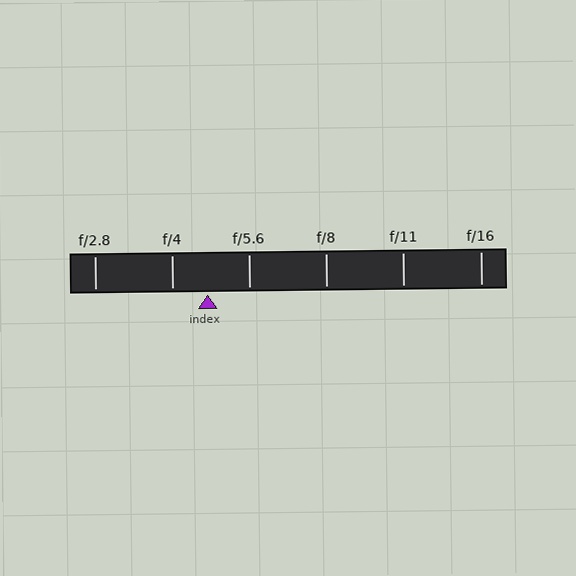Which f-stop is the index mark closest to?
The index mark is closest to f/4.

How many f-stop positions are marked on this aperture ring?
There are 6 f-stop positions marked.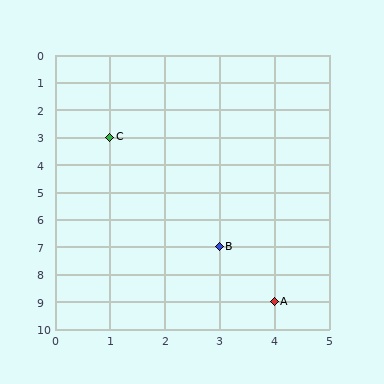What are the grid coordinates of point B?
Point B is at grid coordinates (3, 7).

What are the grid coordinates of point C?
Point C is at grid coordinates (1, 3).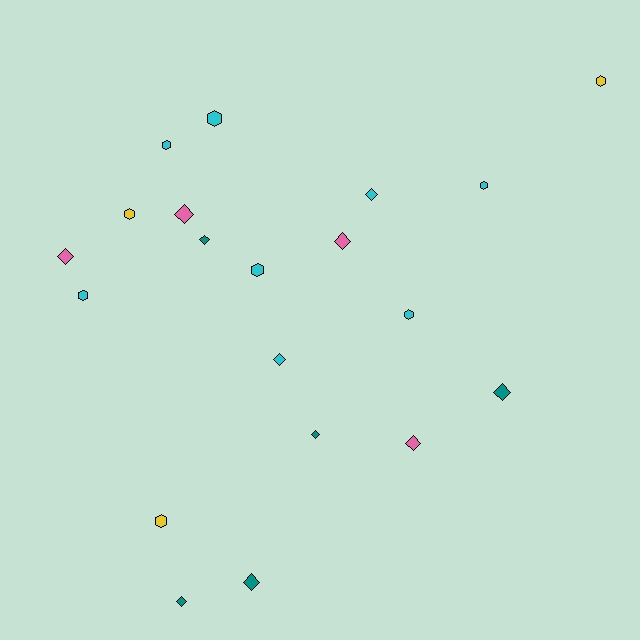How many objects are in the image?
There are 20 objects.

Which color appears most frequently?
Cyan, with 8 objects.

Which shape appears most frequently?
Diamond, with 11 objects.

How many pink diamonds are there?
There are 4 pink diamonds.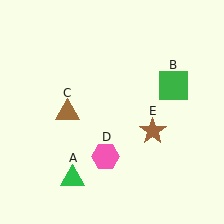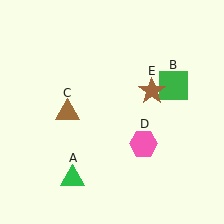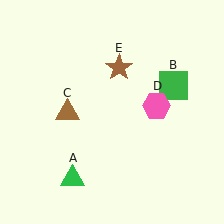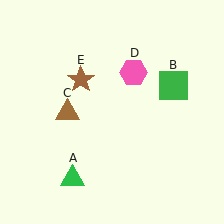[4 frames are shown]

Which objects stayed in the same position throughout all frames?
Green triangle (object A) and green square (object B) and brown triangle (object C) remained stationary.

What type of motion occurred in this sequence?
The pink hexagon (object D), brown star (object E) rotated counterclockwise around the center of the scene.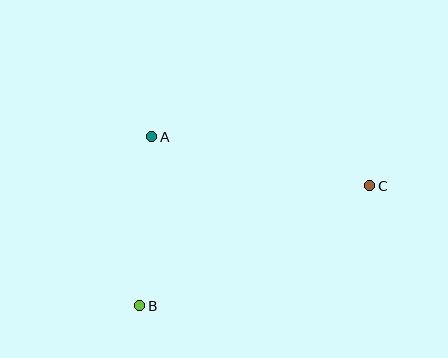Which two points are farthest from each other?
Points B and C are farthest from each other.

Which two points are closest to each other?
Points A and B are closest to each other.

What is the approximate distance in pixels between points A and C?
The distance between A and C is approximately 223 pixels.